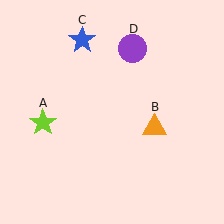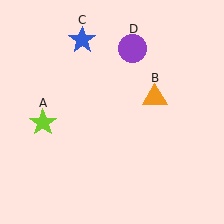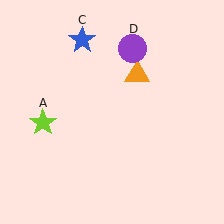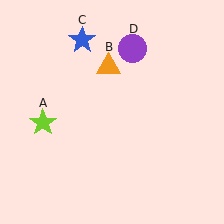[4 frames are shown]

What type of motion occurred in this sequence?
The orange triangle (object B) rotated counterclockwise around the center of the scene.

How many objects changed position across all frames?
1 object changed position: orange triangle (object B).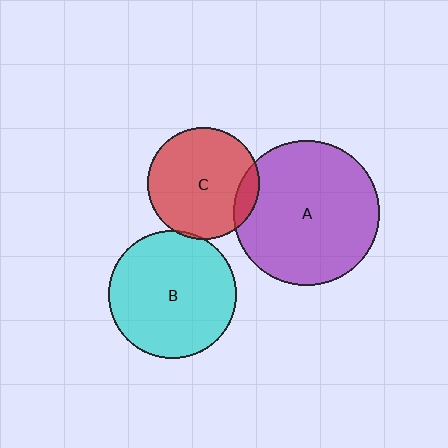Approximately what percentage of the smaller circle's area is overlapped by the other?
Approximately 5%.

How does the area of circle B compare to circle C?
Approximately 1.3 times.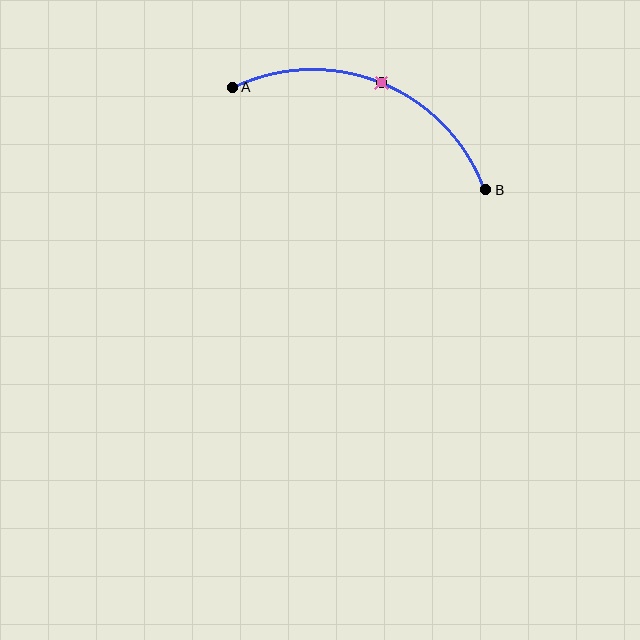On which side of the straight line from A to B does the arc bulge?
The arc bulges above the straight line connecting A and B.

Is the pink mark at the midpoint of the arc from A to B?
Yes. The pink mark lies on the arc at equal arc-length from both A and B — it is the arc midpoint.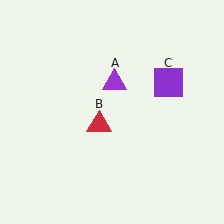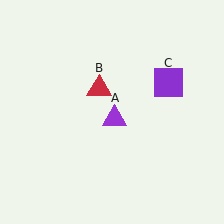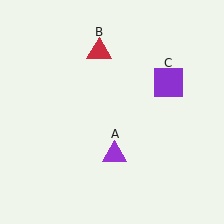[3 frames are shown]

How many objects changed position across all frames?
2 objects changed position: purple triangle (object A), red triangle (object B).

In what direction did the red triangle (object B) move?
The red triangle (object B) moved up.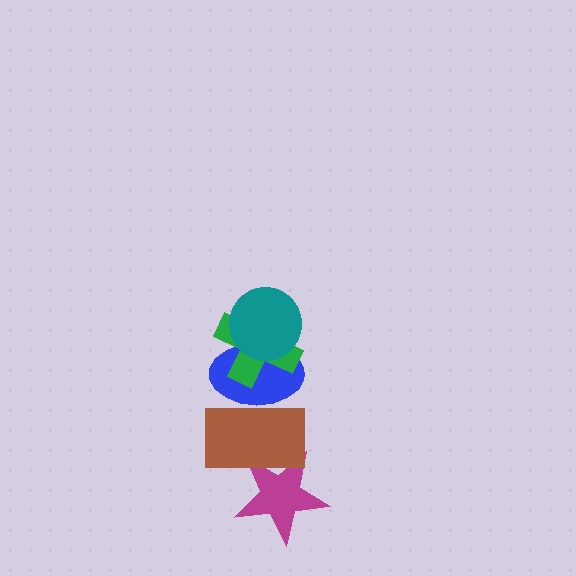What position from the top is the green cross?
The green cross is 2nd from the top.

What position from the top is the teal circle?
The teal circle is 1st from the top.